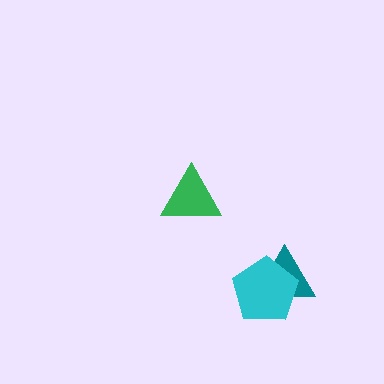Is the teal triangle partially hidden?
Yes, it is partially covered by another shape.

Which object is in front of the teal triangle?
The cyan pentagon is in front of the teal triangle.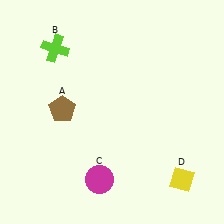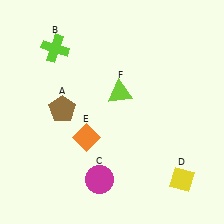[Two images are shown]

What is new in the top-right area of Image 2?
A lime triangle (F) was added in the top-right area of Image 2.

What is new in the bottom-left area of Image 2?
An orange diamond (E) was added in the bottom-left area of Image 2.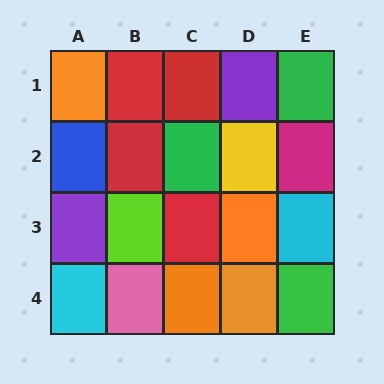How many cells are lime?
1 cell is lime.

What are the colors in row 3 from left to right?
Purple, lime, red, orange, cyan.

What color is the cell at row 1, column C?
Red.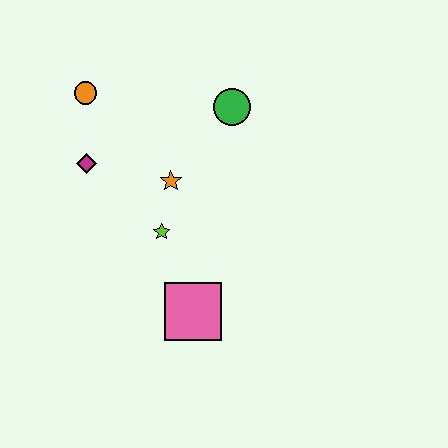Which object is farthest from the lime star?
The orange circle is farthest from the lime star.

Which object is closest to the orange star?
The lime star is closest to the orange star.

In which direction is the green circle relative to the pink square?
The green circle is above the pink square.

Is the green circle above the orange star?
Yes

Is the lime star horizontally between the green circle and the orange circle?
Yes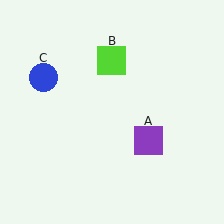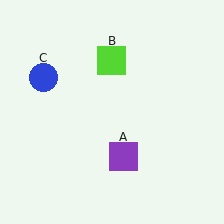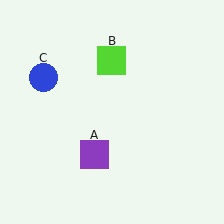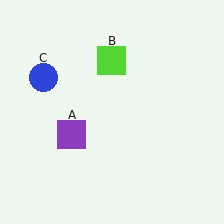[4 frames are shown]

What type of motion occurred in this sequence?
The purple square (object A) rotated clockwise around the center of the scene.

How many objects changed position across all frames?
1 object changed position: purple square (object A).